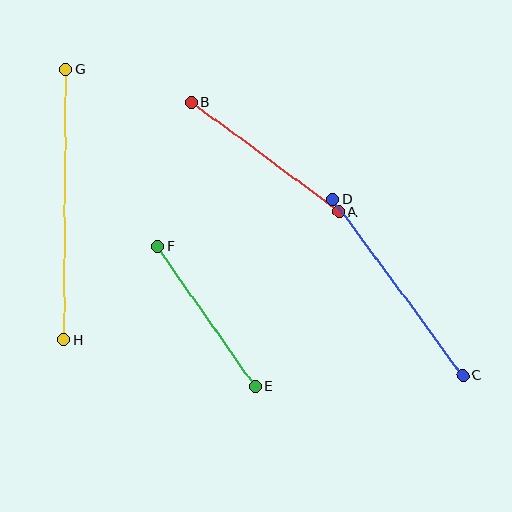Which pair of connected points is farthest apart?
Points G and H are farthest apart.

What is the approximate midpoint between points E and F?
The midpoint is at approximately (206, 316) pixels.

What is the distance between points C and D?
The distance is approximately 219 pixels.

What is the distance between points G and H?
The distance is approximately 270 pixels.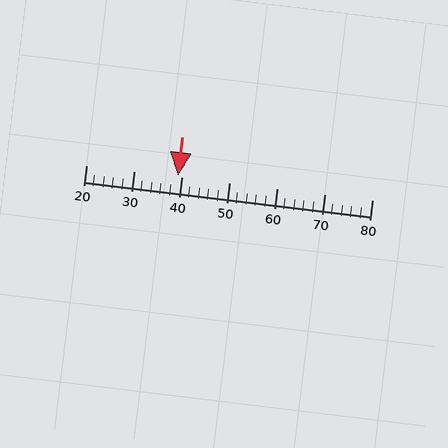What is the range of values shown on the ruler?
The ruler shows values from 20 to 80.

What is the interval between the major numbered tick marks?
The major tick marks are spaced 10 units apart.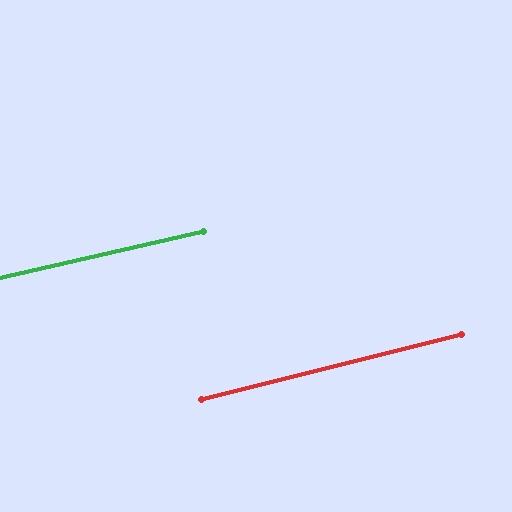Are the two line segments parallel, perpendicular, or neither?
Parallel — their directions differ by only 1.2°.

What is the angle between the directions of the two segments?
Approximately 1 degree.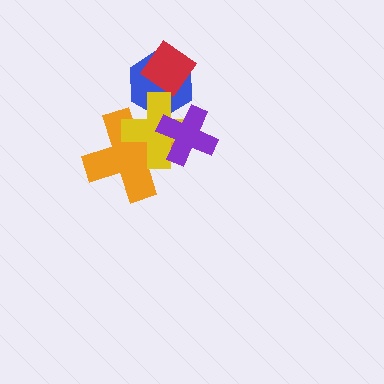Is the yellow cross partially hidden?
Yes, it is partially covered by another shape.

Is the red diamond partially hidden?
No, no other shape covers it.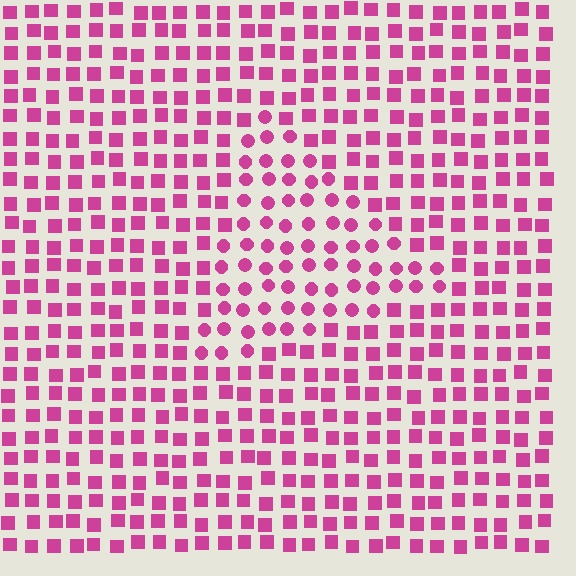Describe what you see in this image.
The image is filled with small magenta elements arranged in a uniform grid. A triangle-shaped region contains circles, while the surrounding area contains squares. The boundary is defined purely by the change in element shape.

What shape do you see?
I see a triangle.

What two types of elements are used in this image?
The image uses circles inside the triangle region and squares outside it.